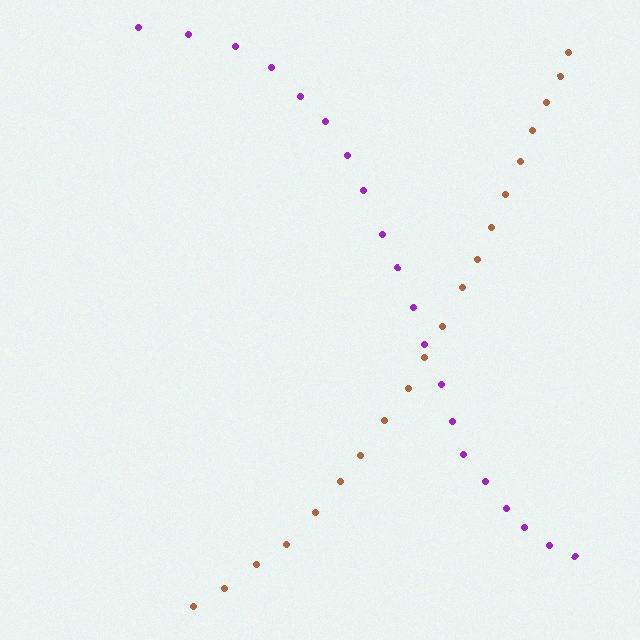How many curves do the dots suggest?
There are 2 distinct paths.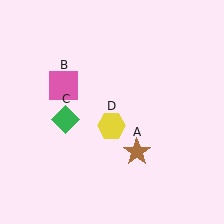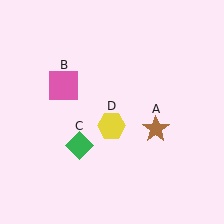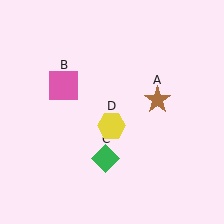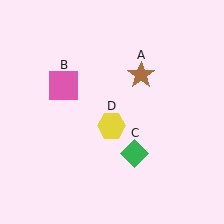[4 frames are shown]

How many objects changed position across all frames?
2 objects changed position: brown star (object A), green diamond (object C).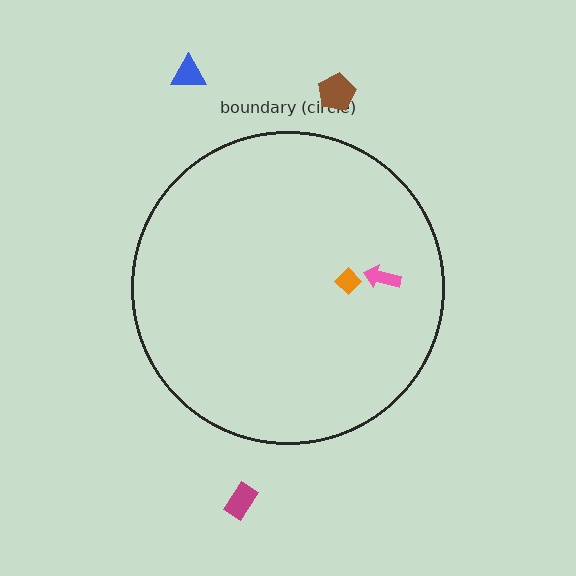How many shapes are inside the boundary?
2 inside, 3 outside.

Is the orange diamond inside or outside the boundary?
Inside.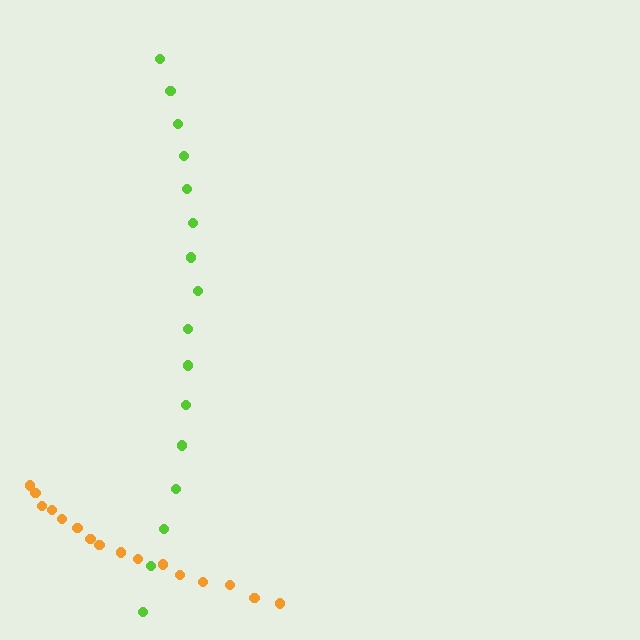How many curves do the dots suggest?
There are 2 distinct paths.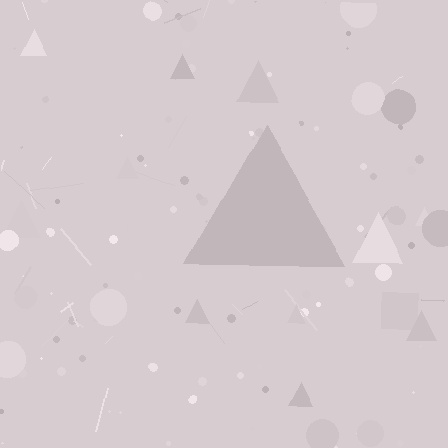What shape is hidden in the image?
A triangle is hidden in the image.